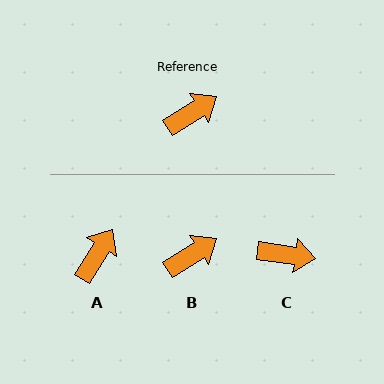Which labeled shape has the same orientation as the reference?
B.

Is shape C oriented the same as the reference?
No, it is off by about 40 degrees.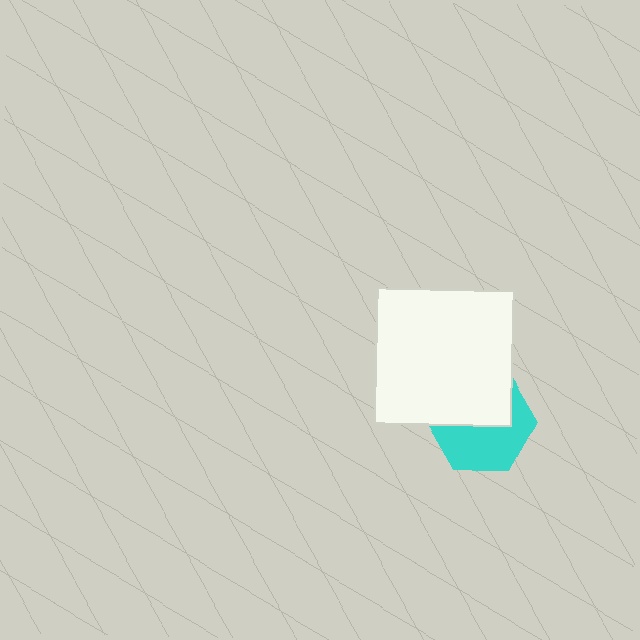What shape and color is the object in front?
The object in front is a white rectangle.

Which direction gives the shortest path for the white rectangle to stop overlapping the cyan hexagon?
Moving up gives the shortest separation.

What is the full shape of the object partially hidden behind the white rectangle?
The partially hidden object is a cyan hexagon.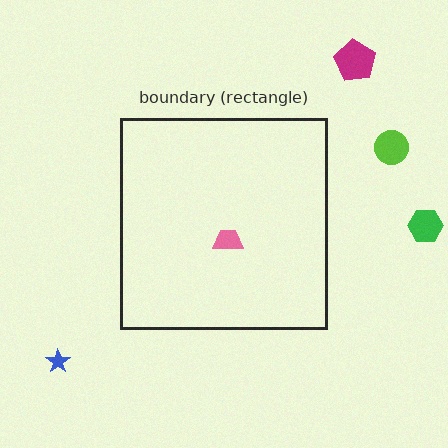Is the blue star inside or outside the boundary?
Outside.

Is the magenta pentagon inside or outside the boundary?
Outside.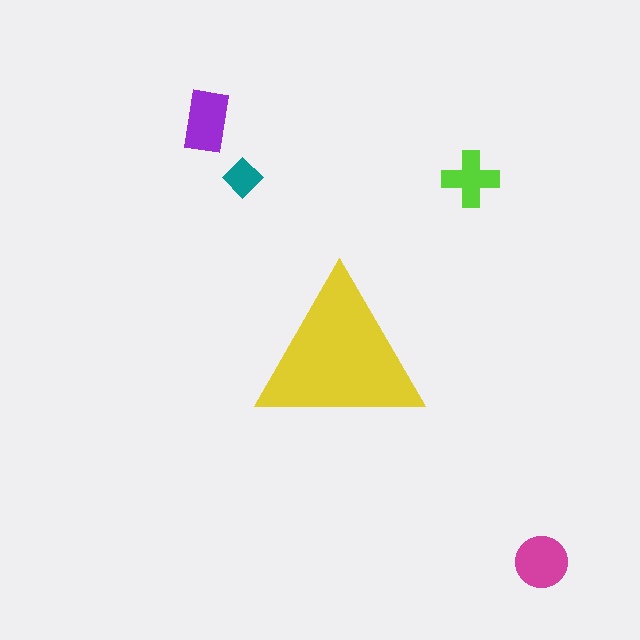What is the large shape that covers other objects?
A yellow triangle.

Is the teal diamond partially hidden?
No, the teal diamond is fully visible.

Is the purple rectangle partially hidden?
No, the purple rectangle is fully visible.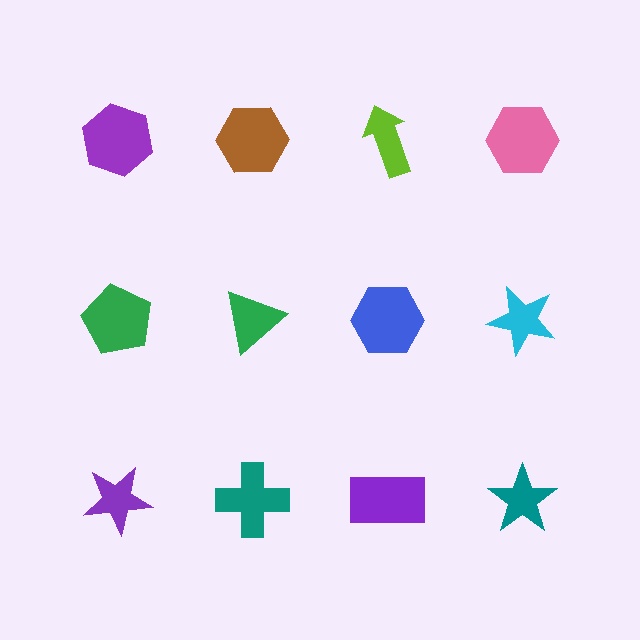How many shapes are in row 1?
4 shapes.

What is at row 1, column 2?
A brown hexagon.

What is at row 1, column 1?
A purple hexagon.